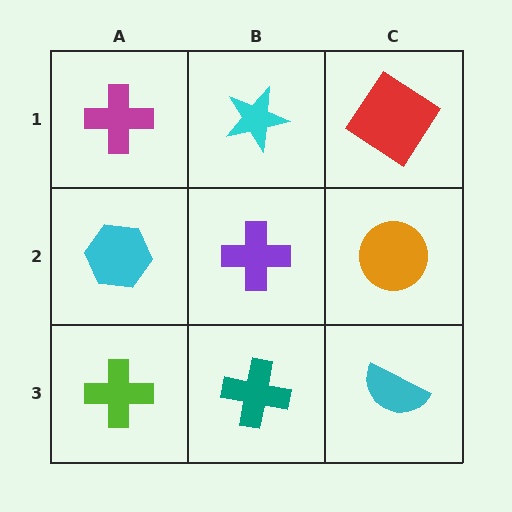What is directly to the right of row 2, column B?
An orange circle.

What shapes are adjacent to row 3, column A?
A cyan hexagon (row 2, column A), a teal cross (row 3, column B).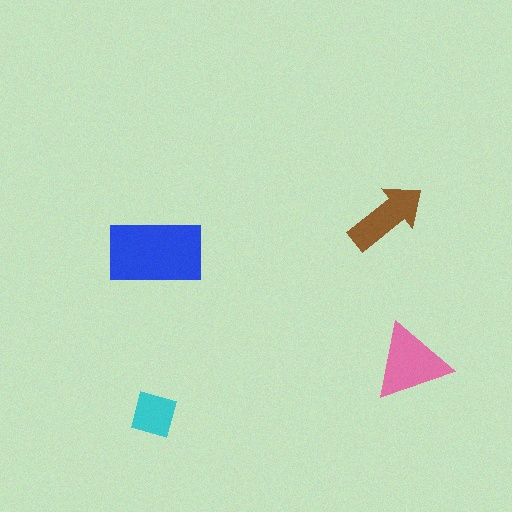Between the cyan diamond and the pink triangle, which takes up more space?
The pink triangle.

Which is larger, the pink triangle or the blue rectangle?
The blue rectangle.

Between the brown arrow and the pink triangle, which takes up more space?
The pink triangle.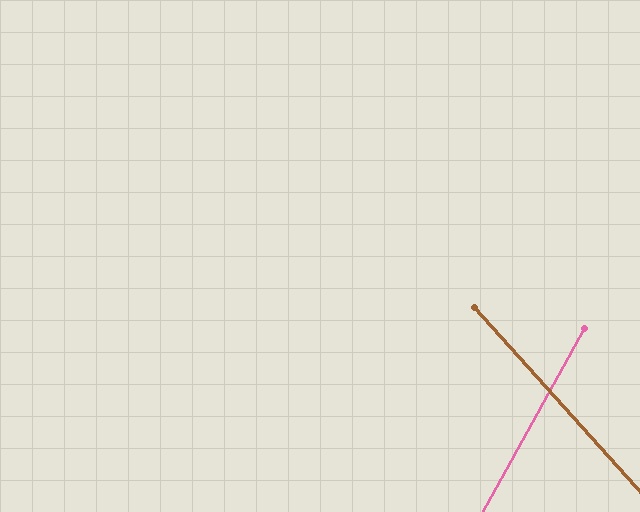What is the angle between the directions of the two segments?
Approximately 71 degrees.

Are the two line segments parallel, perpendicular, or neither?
Neither parallel nor perpendicular — they differ by about 71°.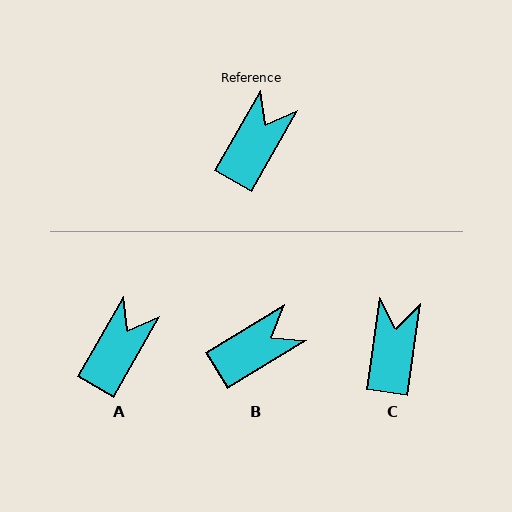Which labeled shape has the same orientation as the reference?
A.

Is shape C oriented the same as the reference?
No, it is off by about 22 degrees.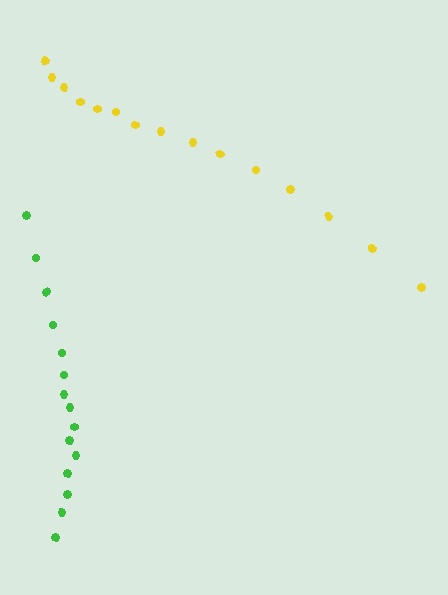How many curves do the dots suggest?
There are 2 distinct paths.